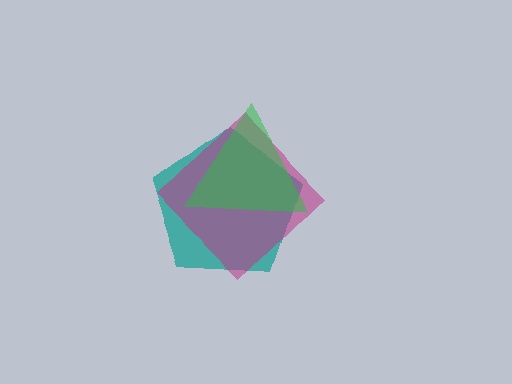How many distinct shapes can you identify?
There are 3 distinct shapes: a teal pentagon, a magenta diamond, a green triangle.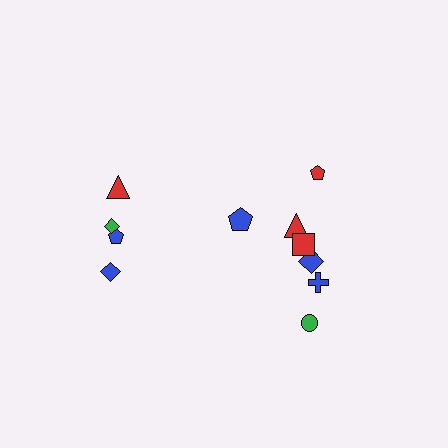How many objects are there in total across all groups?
There are 11 objects.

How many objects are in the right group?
There are 7 objects.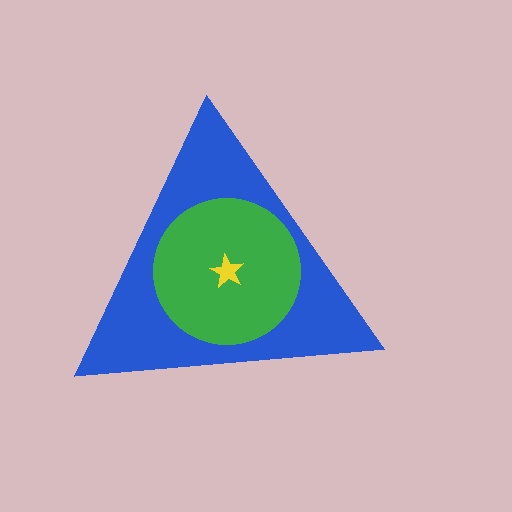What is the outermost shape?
The blue triangle.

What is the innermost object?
The yellow star.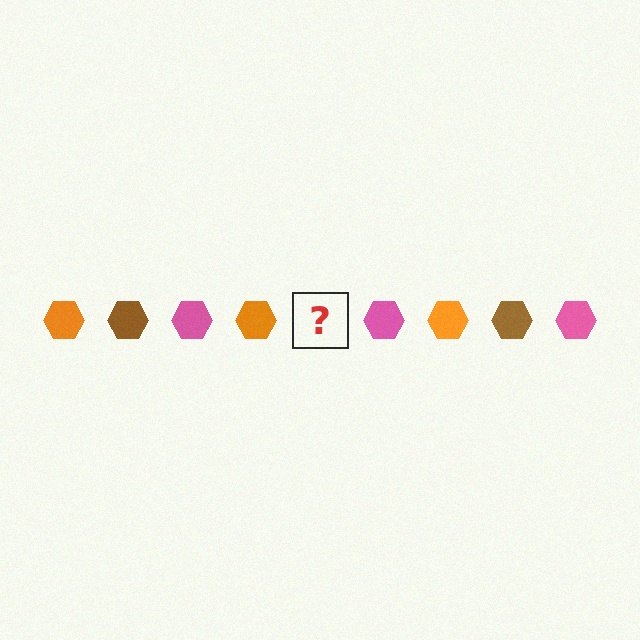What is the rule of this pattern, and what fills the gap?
The rule is that the pattern cycles through orange, brown, pink hexagons. The gap should be filled with a brown hexagon.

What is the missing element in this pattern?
The missing element is a brown hexagon.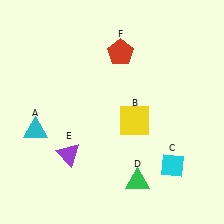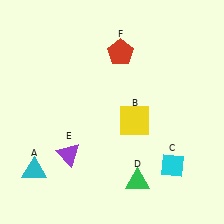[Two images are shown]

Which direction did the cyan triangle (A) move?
The cyan triangle (A) moved down.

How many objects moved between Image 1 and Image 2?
1 object moved between the two images.